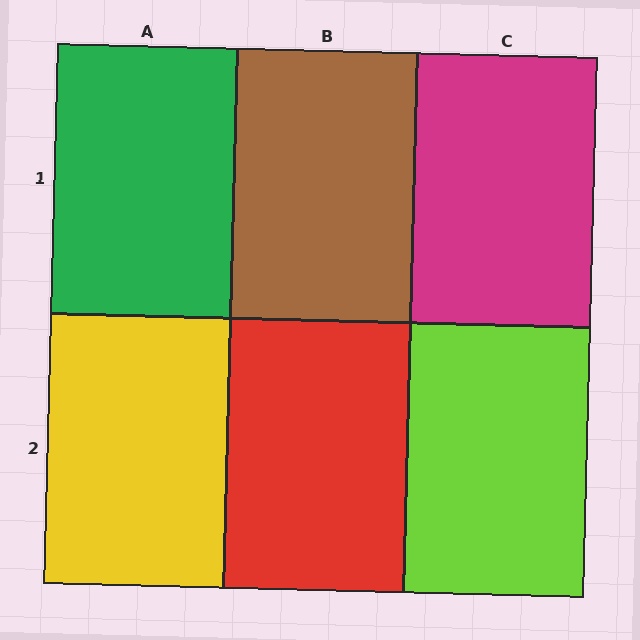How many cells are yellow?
1 cell is yellow.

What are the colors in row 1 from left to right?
Green, brown, magenta.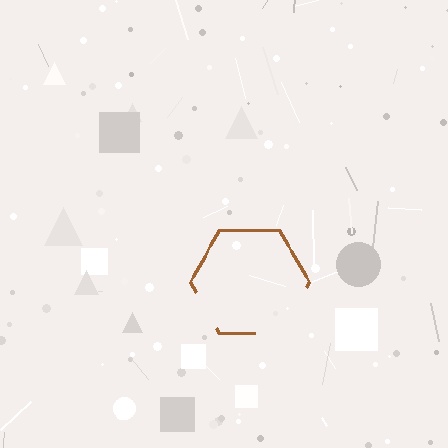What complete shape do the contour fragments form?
The contour fragments form a hexagon.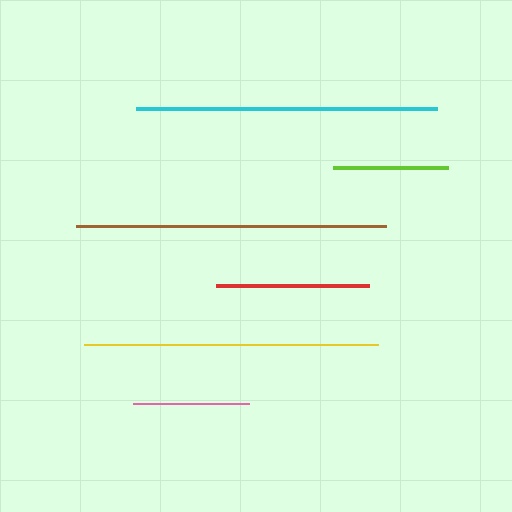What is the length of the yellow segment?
The yellow segment is approximately 294 pixels long.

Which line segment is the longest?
The brown line is the longest at approximately 310 pixels.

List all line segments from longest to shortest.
From longest to shortest: brown, cyan, yellow, red, pink, lime.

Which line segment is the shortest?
The lime line is the shortest at approximately 115 pixels.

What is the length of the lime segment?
The lime segment is approximately 115 pixels long.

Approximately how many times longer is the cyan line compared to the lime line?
The cyan line is approximately 2.6 times the length of the lime line.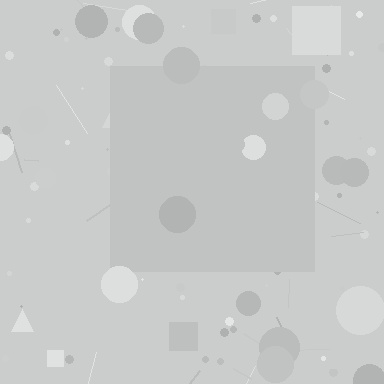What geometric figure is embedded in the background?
A square is embedded in the background.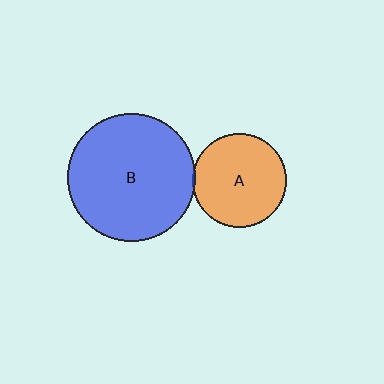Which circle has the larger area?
Circle B (blue).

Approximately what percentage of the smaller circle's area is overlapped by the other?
Approximately 5%.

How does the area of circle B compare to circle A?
Approximately 1.8 times.